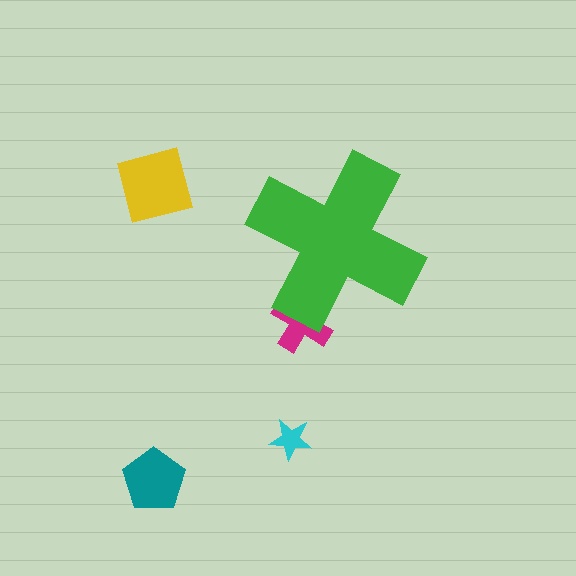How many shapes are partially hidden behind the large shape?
1 shape is partially hidden.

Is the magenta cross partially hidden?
Yes, the magenta cross is partially hidden behind the green cross.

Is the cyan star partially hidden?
No, the cyan star is fully visible.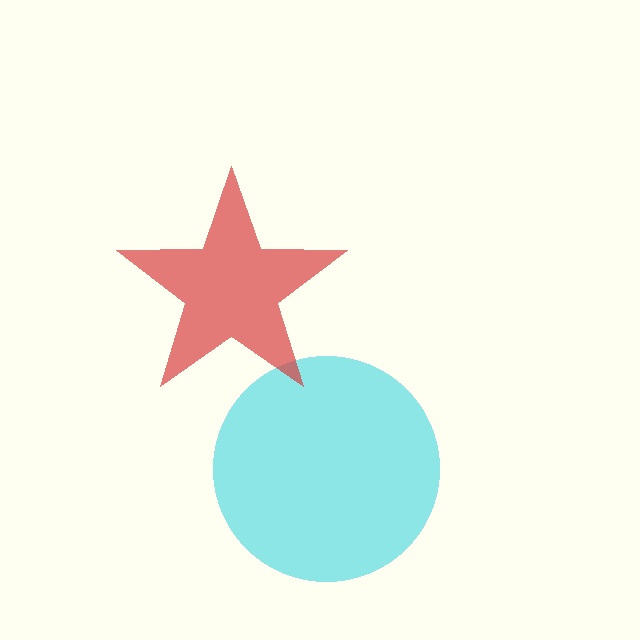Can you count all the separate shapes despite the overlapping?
Yes, there are 2 separate shapes.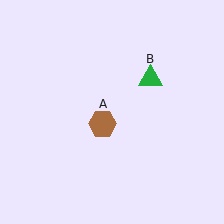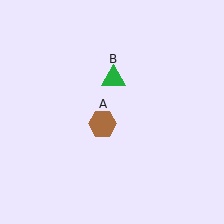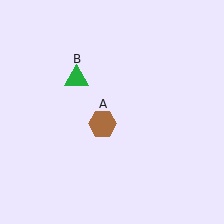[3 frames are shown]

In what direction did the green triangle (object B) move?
The green triangle (object B) moved left.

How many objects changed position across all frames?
1 object changed position: green triangle (object B).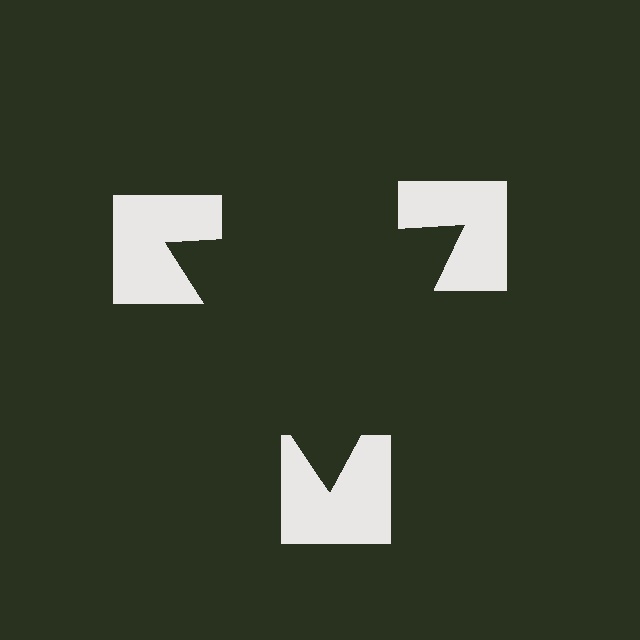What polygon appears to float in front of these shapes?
An illusory triangle — its edges are inferred from the aligned wedge cuts in the notched squares, not physically drawn.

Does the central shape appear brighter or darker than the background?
It typically appears slightly darker than the background, even though no actual brightness change is drawn.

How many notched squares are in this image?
There are 3 — one at each vertex of the illusory triangle.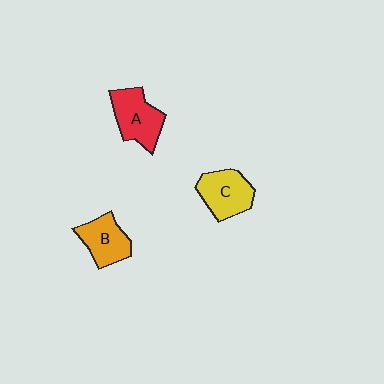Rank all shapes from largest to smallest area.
From largest to smallest: A (red), C (yellow), B (orange).